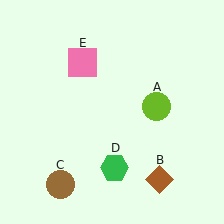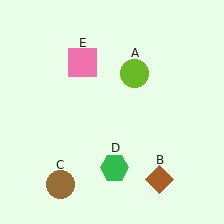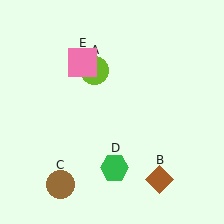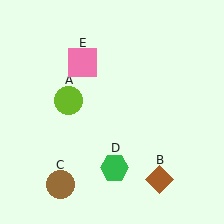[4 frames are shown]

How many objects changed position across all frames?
1 object changed position: lime circle (object A).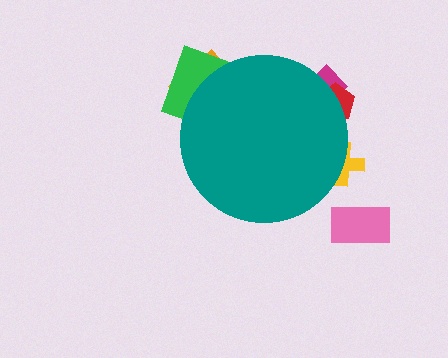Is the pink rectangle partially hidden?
No, the pink rectangle is fully visible.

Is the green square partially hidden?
Yes, the green square is partially hidden behind the teal circle.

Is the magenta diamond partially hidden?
Yes, the magenta diamond is partially hidden behind the teal circle.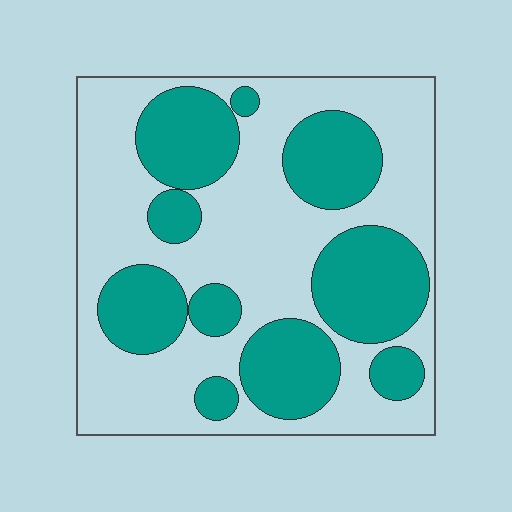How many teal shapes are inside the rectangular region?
10.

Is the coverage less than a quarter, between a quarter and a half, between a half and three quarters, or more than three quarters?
Between a quarter and a half.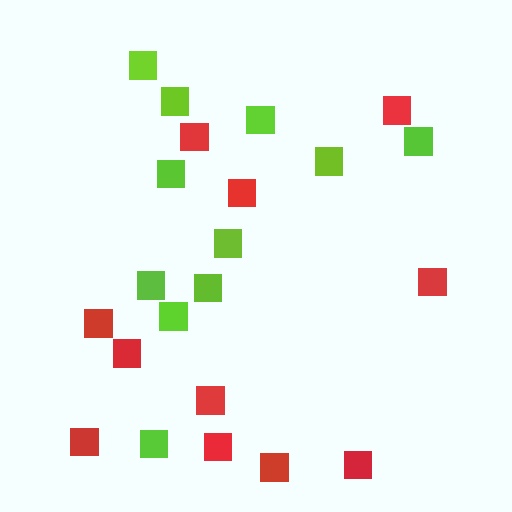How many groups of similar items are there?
There are 2 groups: one group of red squares (11) and one group of lime squares (11).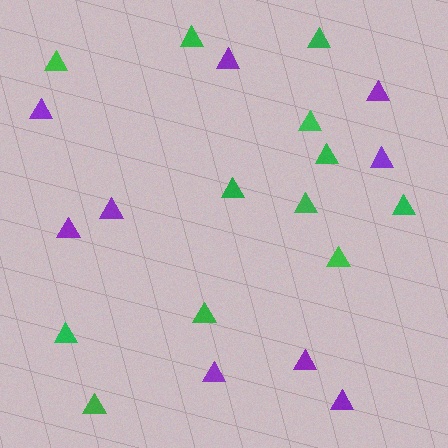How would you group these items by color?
There are 2 groups: one group of green triangles (12) and one group of purple triangles (9).